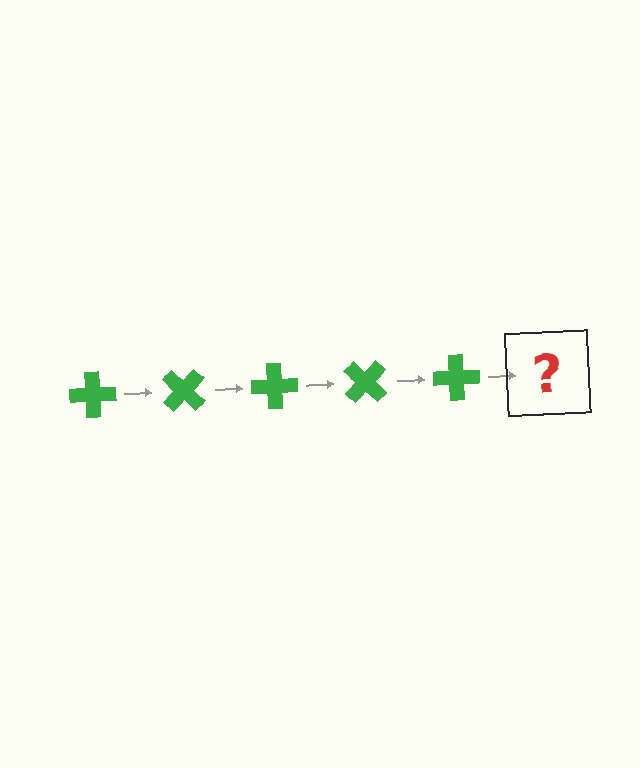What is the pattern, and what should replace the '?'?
The pattern is that the cross rotates 45 degrees each step. The '?' should be a green cross rotated 225 degrees.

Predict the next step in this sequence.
The next step is a green cross rotated 225 degrees.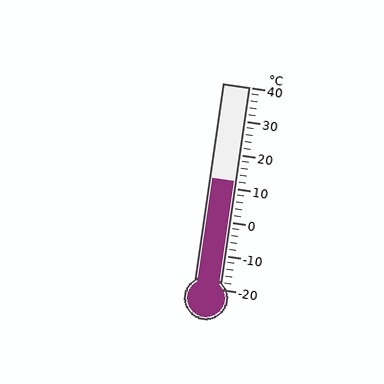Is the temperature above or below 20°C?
The temperature is below 20°C.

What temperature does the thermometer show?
The thermometer shows approximately 12°C.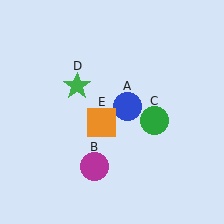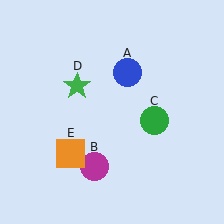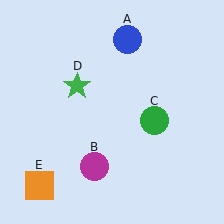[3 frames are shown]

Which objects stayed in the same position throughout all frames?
Magenta circle (object B) and green circle (object C) and green star (object D) remained stationary.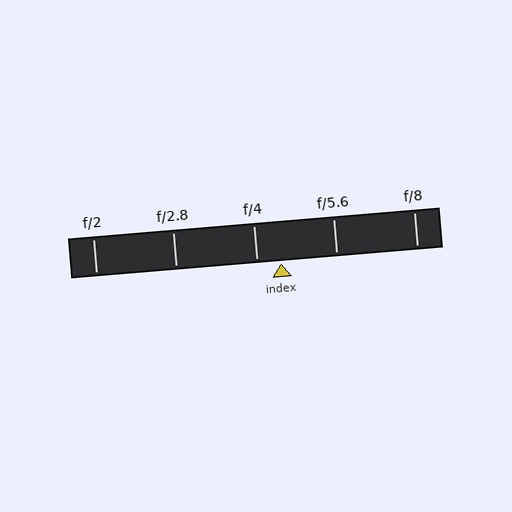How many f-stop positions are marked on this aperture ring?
There are 5 f-stop positions marked.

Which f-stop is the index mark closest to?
The index mark is closest to f/4.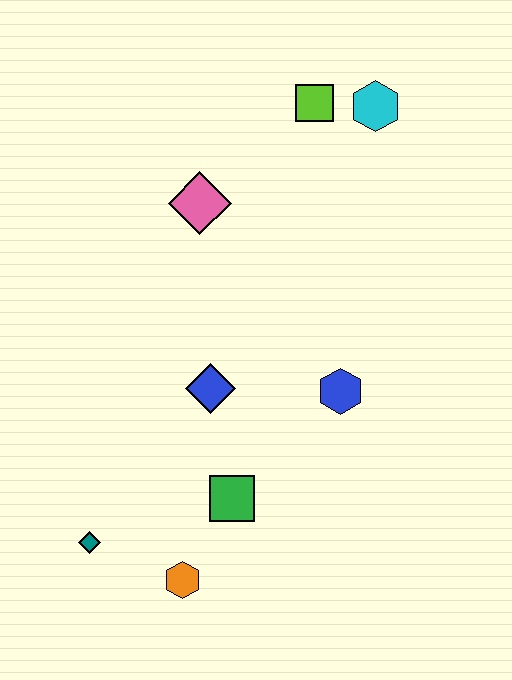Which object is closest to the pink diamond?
The lime square is closest to the pink diamond.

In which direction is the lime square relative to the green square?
The lime square is above the green square.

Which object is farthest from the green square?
The cyan hexagon is farthest from the green square.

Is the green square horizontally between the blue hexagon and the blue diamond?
Yes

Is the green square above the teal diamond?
Yes